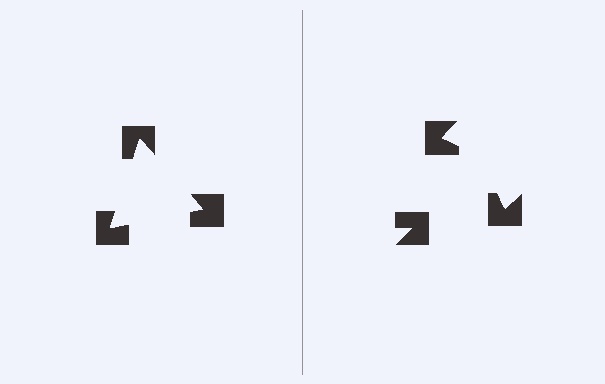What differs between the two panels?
The notched squares are positioned identically on both sides; only the wedge orientations differ. On the left they align to a triangle; on the right they are misaligned.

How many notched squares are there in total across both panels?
6 — 3 on each side.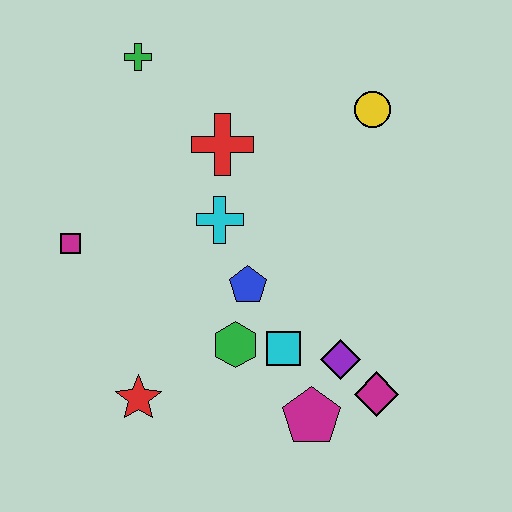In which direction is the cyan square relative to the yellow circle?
The cyan square is below the yellow circle.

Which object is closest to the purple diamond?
The magenta diamond is closest to the purple diamond.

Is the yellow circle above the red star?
Yes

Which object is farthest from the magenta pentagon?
The green cross is farthest from the magenta pentagon.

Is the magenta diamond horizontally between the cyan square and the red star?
No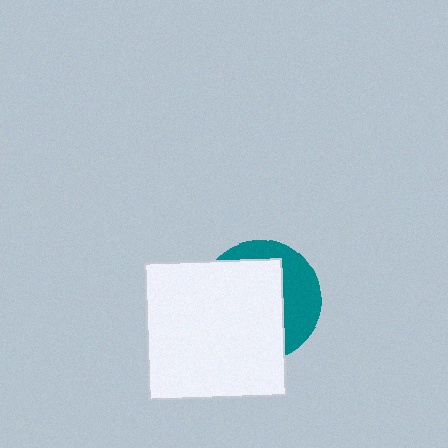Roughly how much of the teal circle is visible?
A small part of it is visible (roughly 35%).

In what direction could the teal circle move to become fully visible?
The teal circle could move right. That would shift it out from behind the white square entirely.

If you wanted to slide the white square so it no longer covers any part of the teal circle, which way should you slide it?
Slide it left — that is the most direct way to separate the two shapes.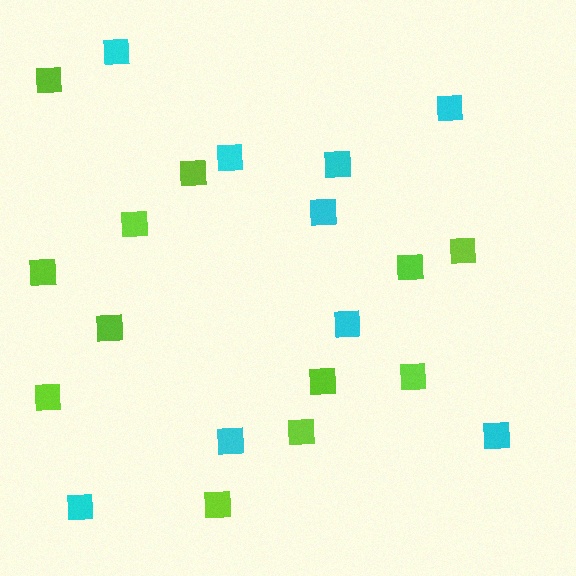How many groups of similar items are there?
There are 2 groups: one group of cyan squares (9) and one group of lime squares (12).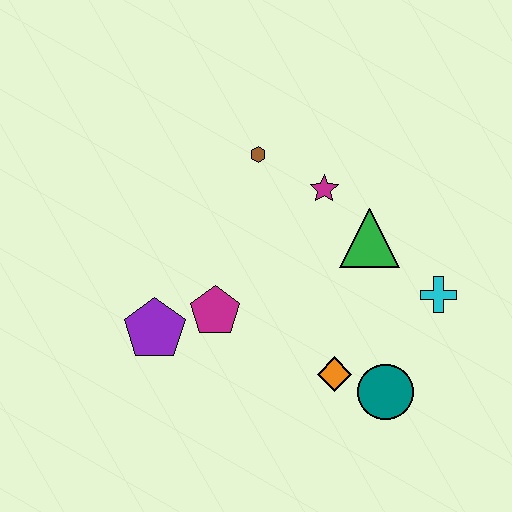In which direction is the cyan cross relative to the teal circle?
The cyan cross is above the teal circle.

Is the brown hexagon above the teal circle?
Yes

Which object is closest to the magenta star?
The green triangle is closest to the magenta star.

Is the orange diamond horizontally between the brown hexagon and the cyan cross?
Yes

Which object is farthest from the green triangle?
The purple pentagon is farthest from the green triangle.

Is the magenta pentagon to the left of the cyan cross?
Yes